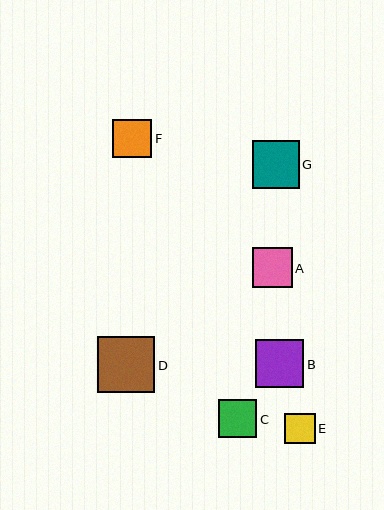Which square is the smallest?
Square E is the smallest with a size of approximately 30 pixels.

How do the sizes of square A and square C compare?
Square A and square C are approximately the same size.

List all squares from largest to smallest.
From largest to smallest: D, B, G, A, F, C, E.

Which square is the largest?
Square D is the largest with a size of approximately 57 pixels.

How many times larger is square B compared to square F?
Square B is approximately 1.2 times the size of square F.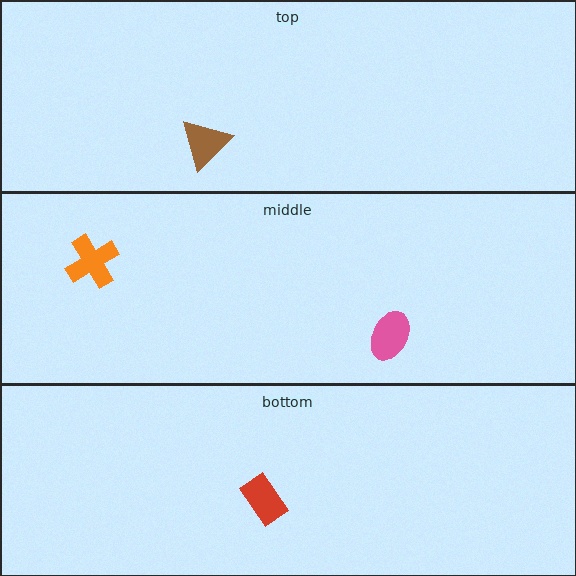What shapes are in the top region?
The brown triangle.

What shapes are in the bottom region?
The red rectangle.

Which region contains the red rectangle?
The bottom region.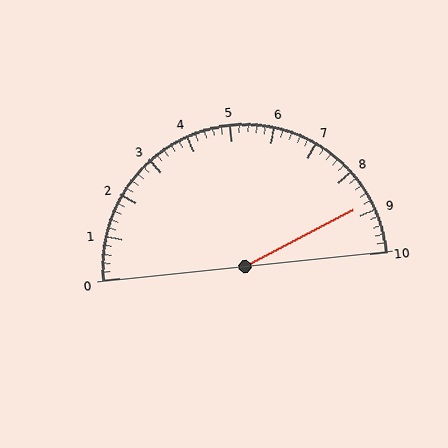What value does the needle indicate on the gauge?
The needle indicates approximately 8.8.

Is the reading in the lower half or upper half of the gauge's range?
The reading is in the upper half of the range (0 to 10).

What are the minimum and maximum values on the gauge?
The gauge ranges from 0 to 10.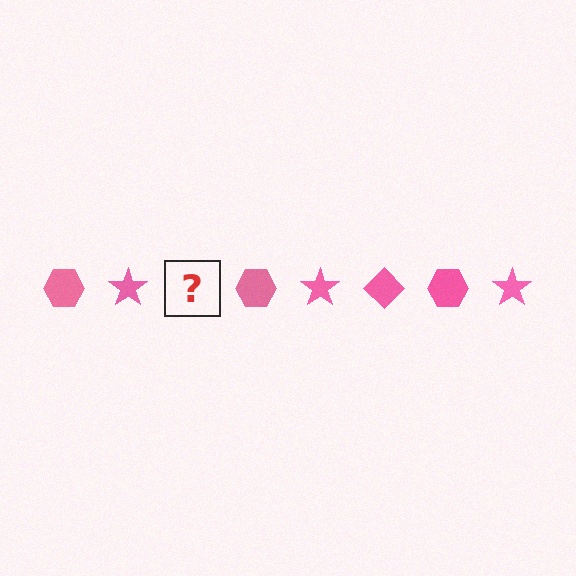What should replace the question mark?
The question mark should be replaced with a pink diamond.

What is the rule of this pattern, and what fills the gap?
The rule is that the pattern cycles through hexagon, star, diamond shapes in pink. The gap should be filled with a pink diamond.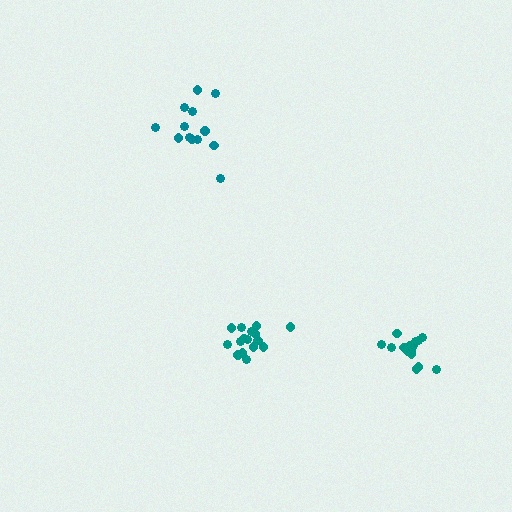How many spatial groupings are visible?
There are 3 spatial groupings.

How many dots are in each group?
Group 1: 16 dots, Group 2: 16 dots, Group 3: 13 dots (45 total).